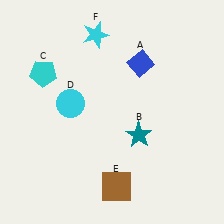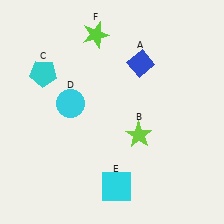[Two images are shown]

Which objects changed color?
B changed from teal to lime. E changed from brown to cyan. F changed from cyan to lime.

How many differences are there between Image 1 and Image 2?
There are 3 differences between the two images.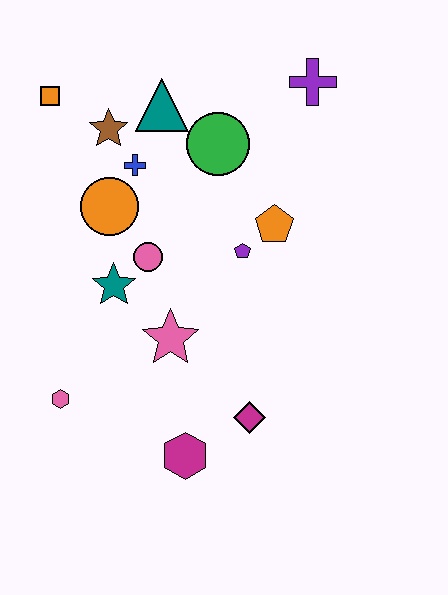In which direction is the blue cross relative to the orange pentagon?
The blue cross is to the left of the orange pentagon.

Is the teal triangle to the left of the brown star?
No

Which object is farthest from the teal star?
The purple cross is farthest from the teal star.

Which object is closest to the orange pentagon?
The purple pentagon is closest to the orange pentagon.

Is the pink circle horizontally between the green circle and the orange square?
Yes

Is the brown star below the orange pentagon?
No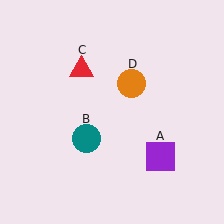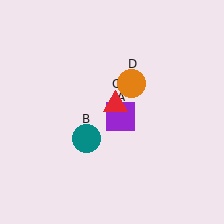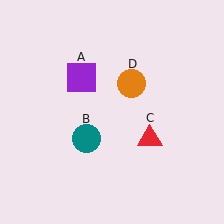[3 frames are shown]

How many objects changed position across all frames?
2 objects changed position: purple square (object A), red triangle (object C).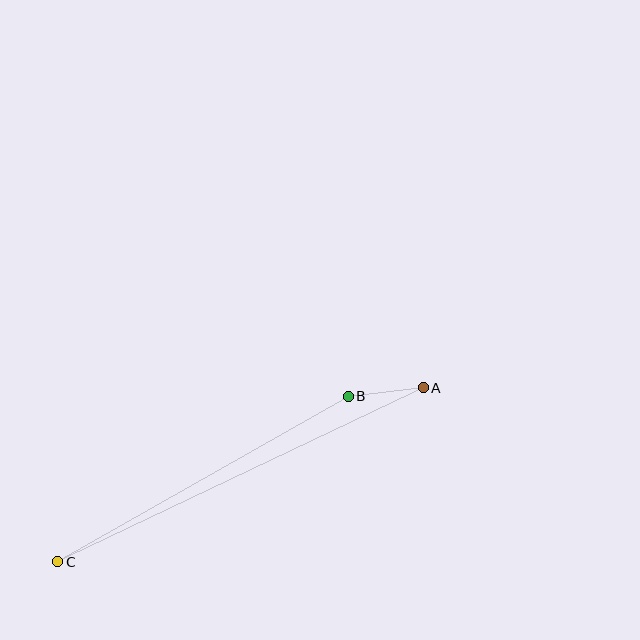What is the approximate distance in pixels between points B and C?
The distance between B and C is approximately 334 pixels.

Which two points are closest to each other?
Points A and B are closest to each other.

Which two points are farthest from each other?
Points A and C are farthest from each other.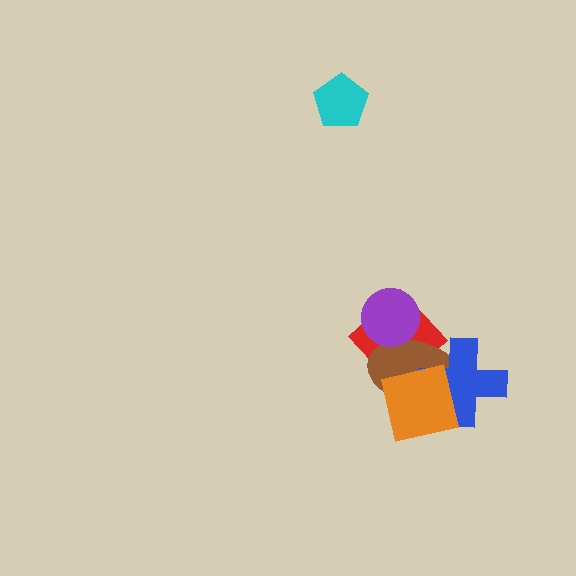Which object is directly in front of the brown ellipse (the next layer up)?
The blue cross is directly in front of the brown ellipse.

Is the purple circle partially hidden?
No, no other shape covers it.